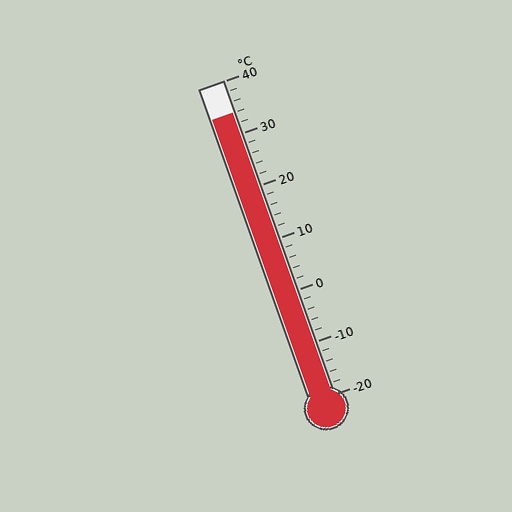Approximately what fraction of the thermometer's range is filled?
The thermometer is filled to approximately 90% of its range.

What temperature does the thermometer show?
The thermometer shows approximately 34°C.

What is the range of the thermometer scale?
The thermometer scale ranges from -20°C to 40°C.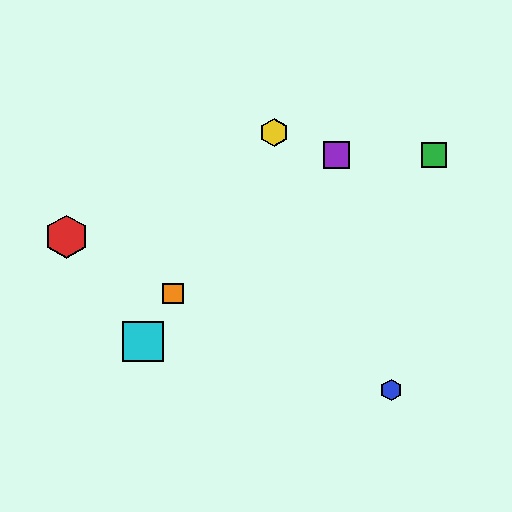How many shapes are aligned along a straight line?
3 shapes (the yellow hexagon, the orange square, the cyan square) are aligned along a straight line.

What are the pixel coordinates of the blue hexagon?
The blue hexagon is at (391, 390).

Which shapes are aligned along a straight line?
The yellow hexagon, the orange square, the cyan square are aligned along a straight line.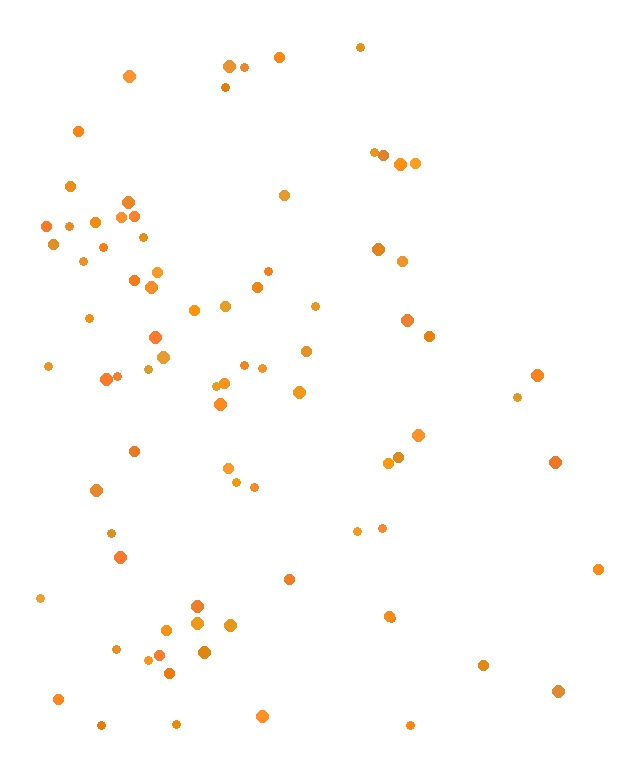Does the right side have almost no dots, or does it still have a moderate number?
Still a moderate number, just noticeably fewer than the left.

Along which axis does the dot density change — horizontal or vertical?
Horizontal.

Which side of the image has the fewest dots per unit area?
The right.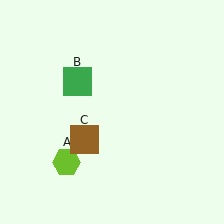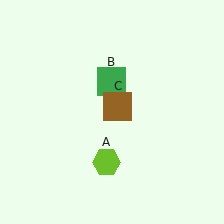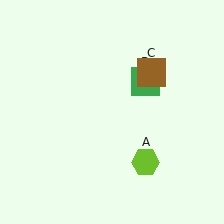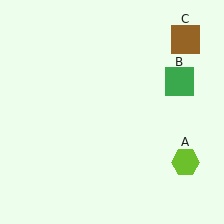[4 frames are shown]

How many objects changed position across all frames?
3 objects changed position: lime hexagon (object A), green square (object B), brown square (object C).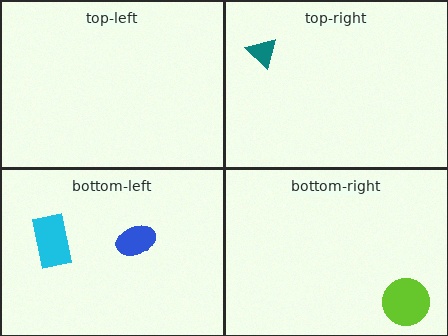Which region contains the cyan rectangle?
The bottom-left region.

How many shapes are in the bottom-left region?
2.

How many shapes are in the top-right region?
1.